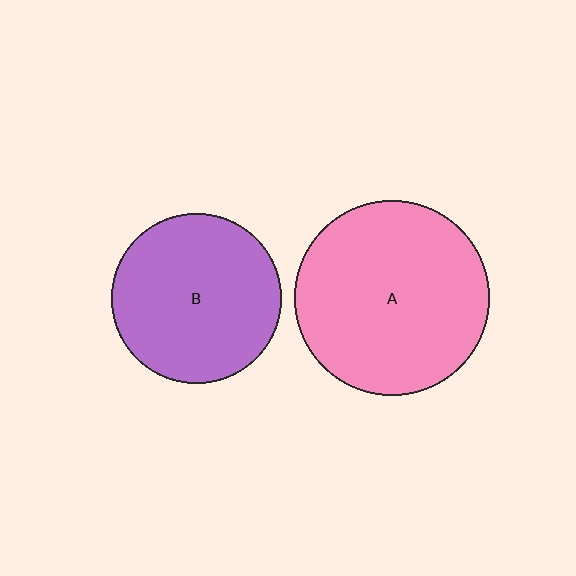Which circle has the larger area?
Circle A (pink).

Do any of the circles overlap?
No, none of the circles overlap.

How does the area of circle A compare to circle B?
Approximately 1.3 times.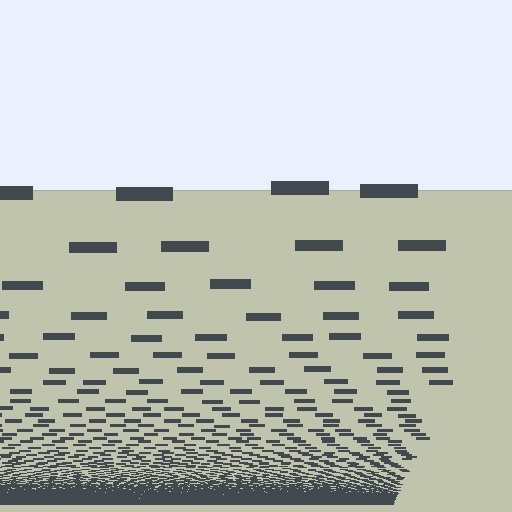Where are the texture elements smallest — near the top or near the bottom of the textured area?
Near the bottom.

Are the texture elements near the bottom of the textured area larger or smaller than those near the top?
Smaller. The gradient is inverted — elements near the bottom are smaller and denser.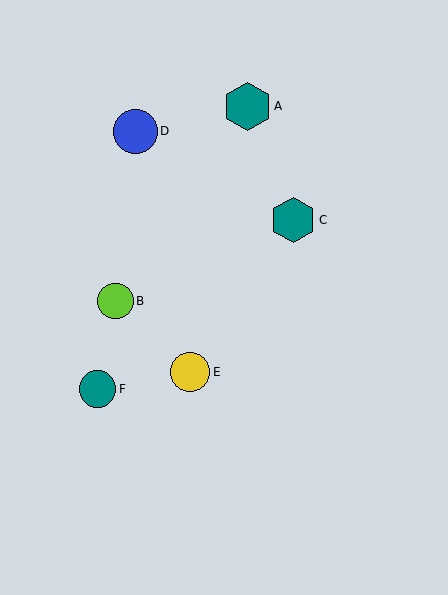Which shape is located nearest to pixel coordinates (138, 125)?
The blue circle (labeled D) at (135, 131) is nearest to that location.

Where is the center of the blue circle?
The center of the blue circle is at (135, 131).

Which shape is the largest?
The teal hexagon (labeled A) is the largest.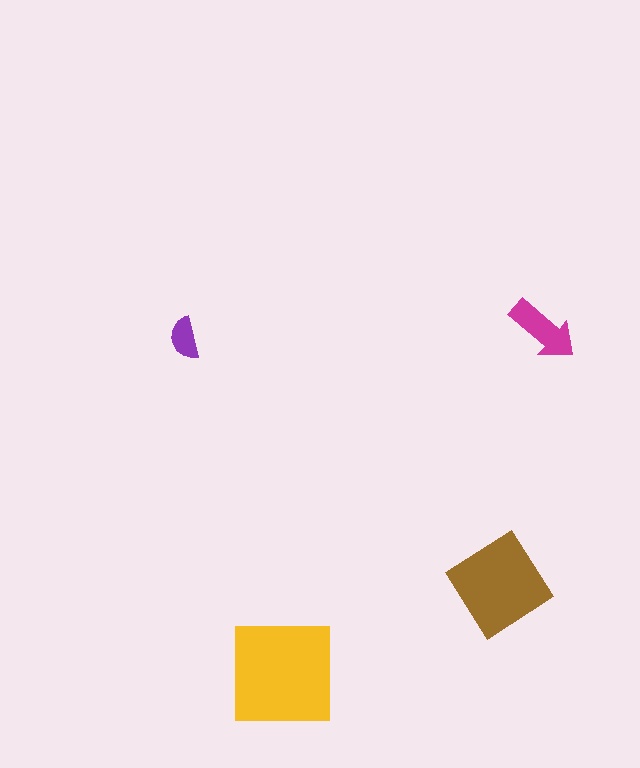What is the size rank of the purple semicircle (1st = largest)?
4th.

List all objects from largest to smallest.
The yellow square, the brown diamond, the magenta arrow, the purple semicircle.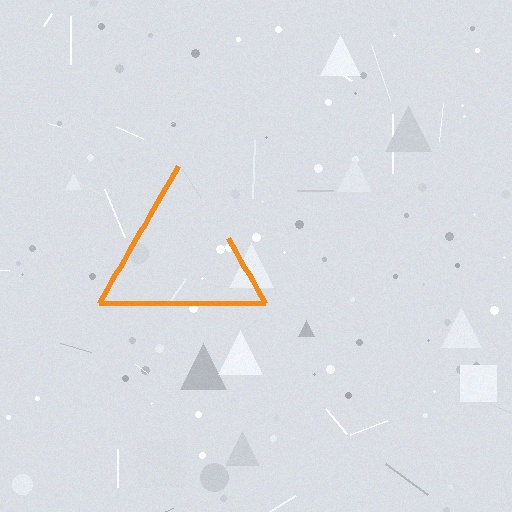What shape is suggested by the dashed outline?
The dashed outline suggests a triangle.